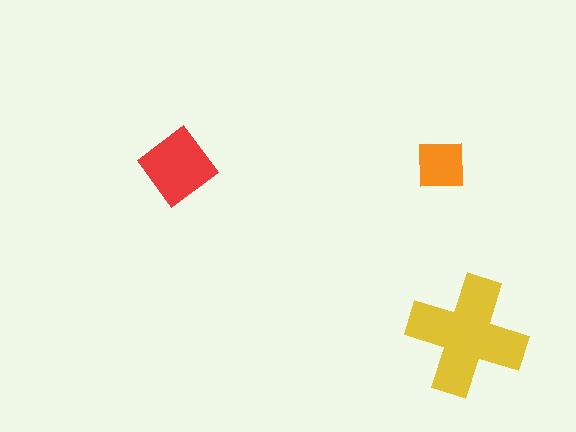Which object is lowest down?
The yellow cross is bottommost.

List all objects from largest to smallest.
The yellow cross, the red diamond, the orange square.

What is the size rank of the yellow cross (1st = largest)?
1st.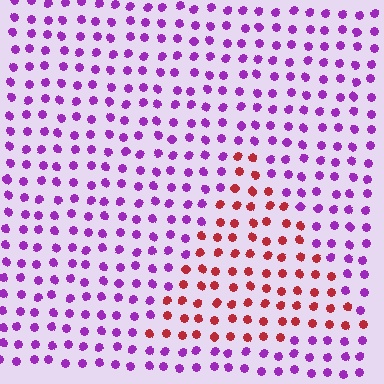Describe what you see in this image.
The image is filled with small purple elements in a uniform arrangement. A triangle-shaped region is visible where the elements are tinted to a slightly different hue, forming a subtle color boundary.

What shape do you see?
I see a triangle.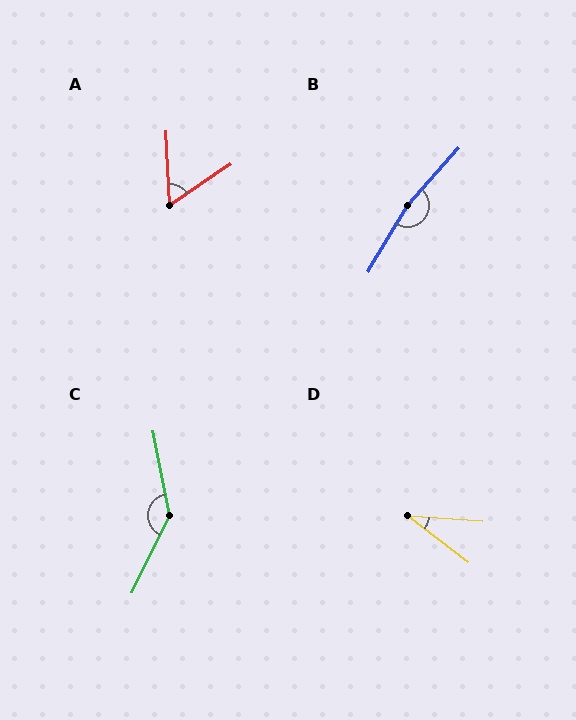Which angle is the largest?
B, at approximately 169 degrees.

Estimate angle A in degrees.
Approximately 58 degrees.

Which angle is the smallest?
D, at approximately 34 degrees.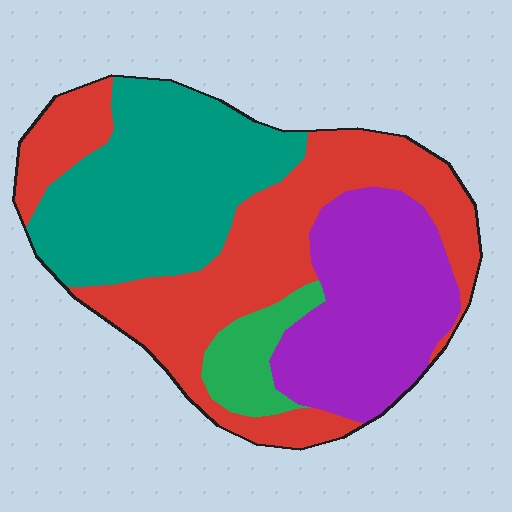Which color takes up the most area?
Red, at roughly 40%.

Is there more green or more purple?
Purple.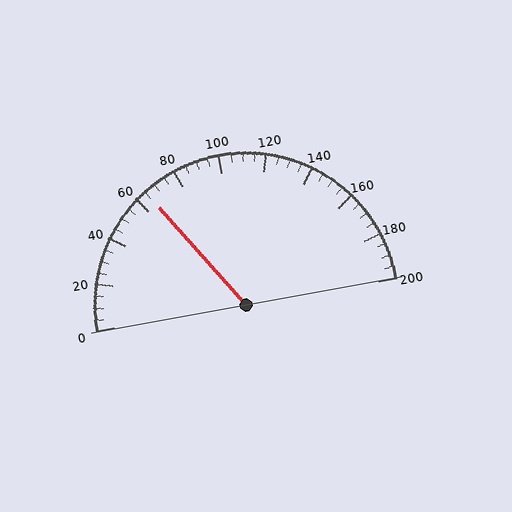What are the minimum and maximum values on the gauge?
The gauge ranges from 0 to 200.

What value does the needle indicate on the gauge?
The needle indicates approximately 65.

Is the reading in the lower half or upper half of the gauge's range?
The reading is in the lower half of the range (0 to 200).